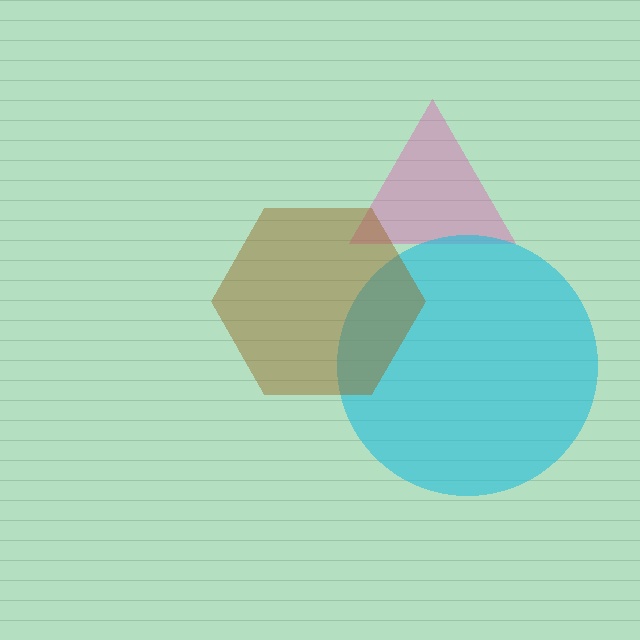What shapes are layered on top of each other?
The layered shapes are: a pink triangle, a cyan circle, a brown hexagon.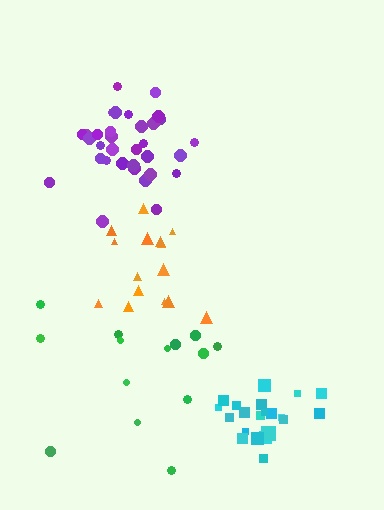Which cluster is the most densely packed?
Cyan.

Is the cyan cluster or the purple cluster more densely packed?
Cyan.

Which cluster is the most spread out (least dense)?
Green.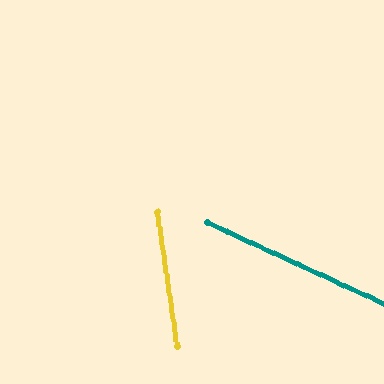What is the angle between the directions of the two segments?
Approximately 57 degrees.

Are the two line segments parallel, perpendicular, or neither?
Neither parallel nor perpendicular — they differ by about 57°.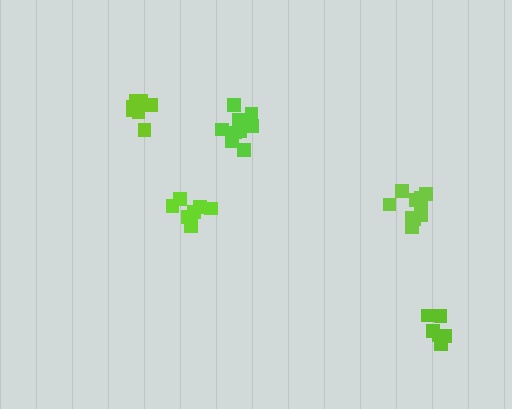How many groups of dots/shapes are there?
There are 5 groups.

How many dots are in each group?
Group 1: 7 dots, Group 2: 7 dots, Group 3: 6 dots, Group 4: 11 dots, Group 5: 10 dots (41 total).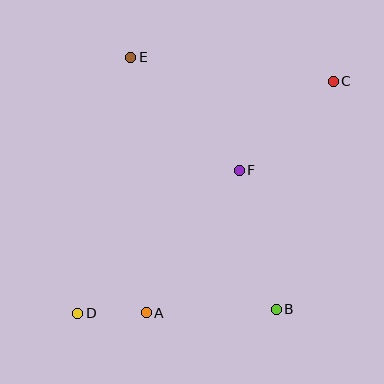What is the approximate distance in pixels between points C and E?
The distance between C and E is approximately 204 pixels.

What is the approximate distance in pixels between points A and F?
The distance between A and F is approximately 170 pixels.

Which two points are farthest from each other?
Points C and D are farthest from each other.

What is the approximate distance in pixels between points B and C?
The distance between B and C is approximately 235 pixels.